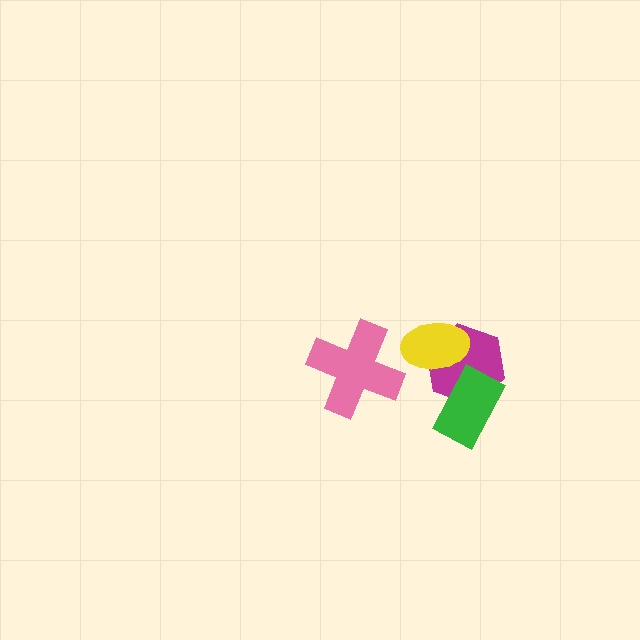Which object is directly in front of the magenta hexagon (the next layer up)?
The yellow ellipse is directly in front of the magenta hexagon.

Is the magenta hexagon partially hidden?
Yes, it is partially covered by another shape.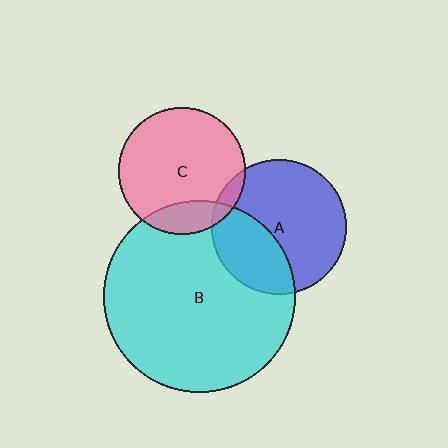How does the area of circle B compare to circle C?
Approximately 2.3 times.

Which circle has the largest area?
Circle B (cyan).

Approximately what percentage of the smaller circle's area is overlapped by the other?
Approximately 15%.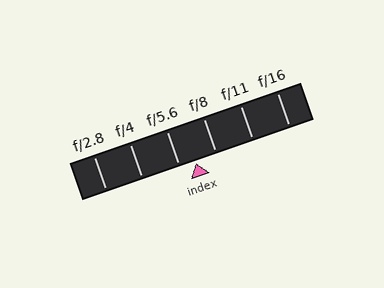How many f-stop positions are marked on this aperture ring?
There are 6 f-stop positions marked.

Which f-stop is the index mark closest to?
The index mark is closest to f/5.6.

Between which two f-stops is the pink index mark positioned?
The index mark is between f/5.6 and f/8.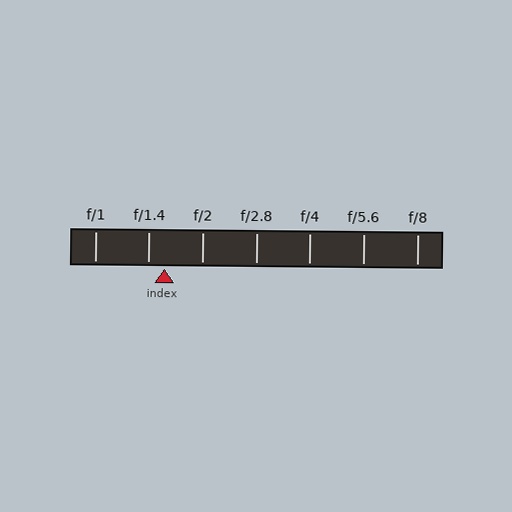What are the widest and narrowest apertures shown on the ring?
The widest aperture shown is f/1 and the narrowest is f/8.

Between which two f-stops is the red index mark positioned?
The index mark is between f/1.4 and f/2.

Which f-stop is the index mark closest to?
The index mark is closest to f/1.4.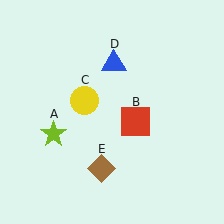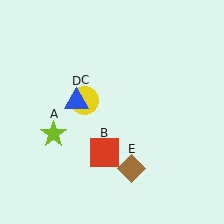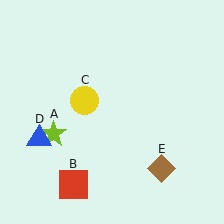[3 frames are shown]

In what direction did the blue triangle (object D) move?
The blue triangle (object D) moved down and to the left.